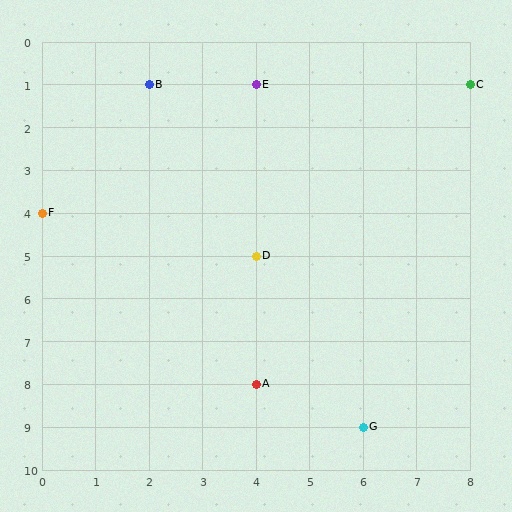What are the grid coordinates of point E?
Point E is at grid coordinates (4, 1).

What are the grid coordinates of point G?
Point G is at grid coordinates (6, 9).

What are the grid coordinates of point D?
Point D is at grid coordinates (4, 5).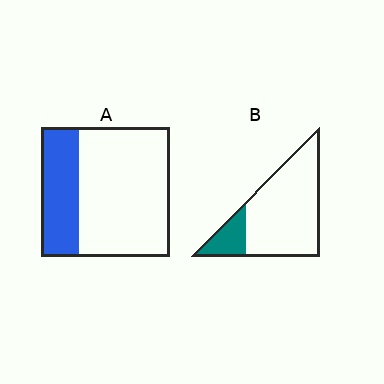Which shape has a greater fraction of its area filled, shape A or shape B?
Shape A.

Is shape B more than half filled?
No.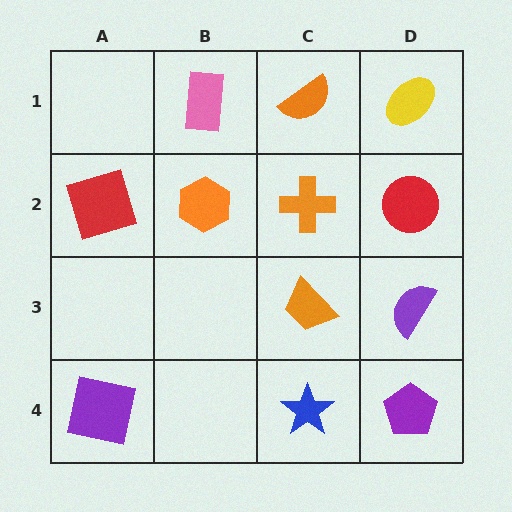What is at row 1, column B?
A pink rectangle.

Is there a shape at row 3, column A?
No, that cell is empty.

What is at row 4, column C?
A blue star.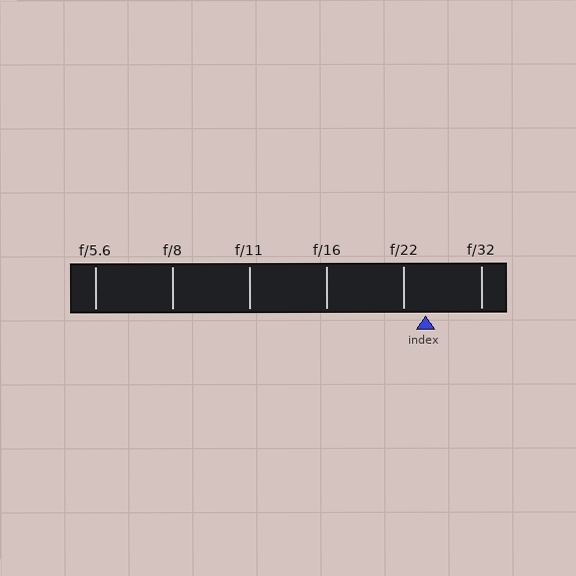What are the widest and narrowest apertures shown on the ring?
The widest aperture shown is f/5.6 and the narrowest is f/32.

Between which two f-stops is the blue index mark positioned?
The index mark is between f/22 and f/32.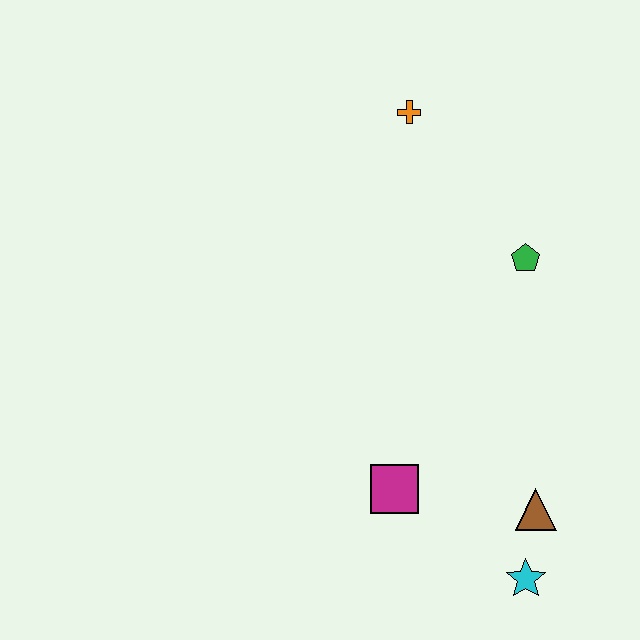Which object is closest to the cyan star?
The brown triangle is closest to the cyan star.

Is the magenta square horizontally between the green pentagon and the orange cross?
No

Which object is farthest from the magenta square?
The orange cross is farthest from the magenta square.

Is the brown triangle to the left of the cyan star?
No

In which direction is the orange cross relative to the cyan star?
The orange cross is above the cyan star.